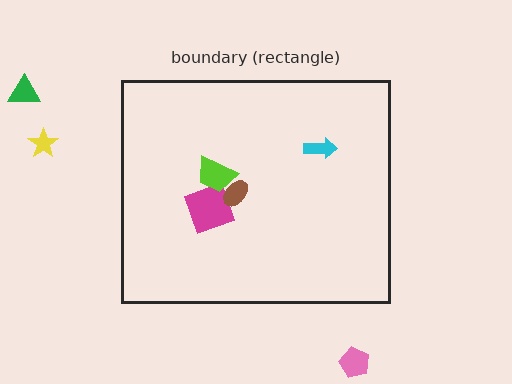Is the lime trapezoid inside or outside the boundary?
Inside.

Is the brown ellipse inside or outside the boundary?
Inside.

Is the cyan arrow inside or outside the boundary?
Inside.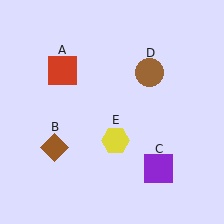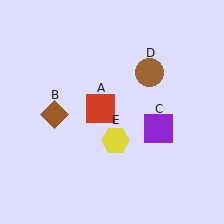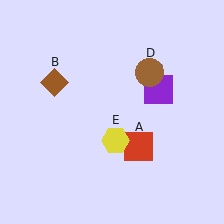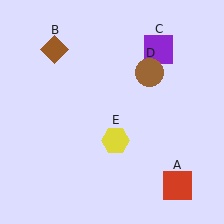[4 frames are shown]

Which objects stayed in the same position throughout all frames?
Brown circle (object D) and yellow hexagon (object E) remained stationary.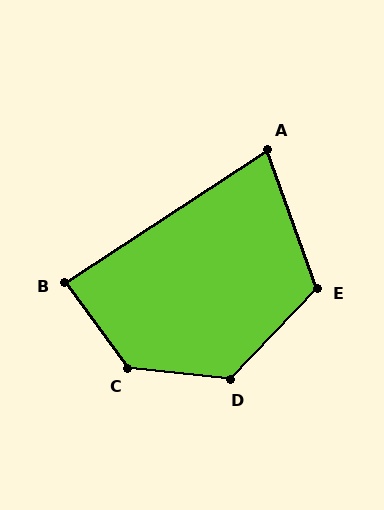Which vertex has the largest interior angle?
C, at approximately 133 degrees.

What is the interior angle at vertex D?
Approximately 128 degrees (obtuse).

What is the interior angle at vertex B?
Approximately 87 degrees (approximately right).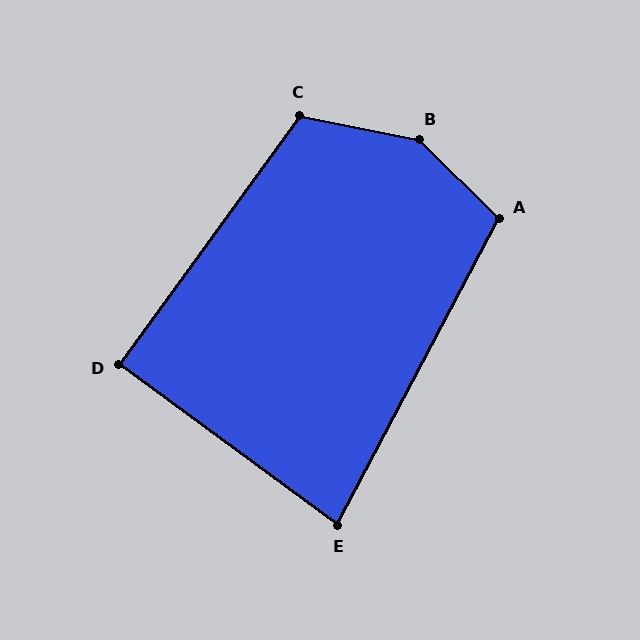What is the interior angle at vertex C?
Approximately 114 degrees (obtuse).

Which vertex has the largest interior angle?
B, at approximately 147 degrees.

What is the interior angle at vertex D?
Approximately 90 degrees (approximately right).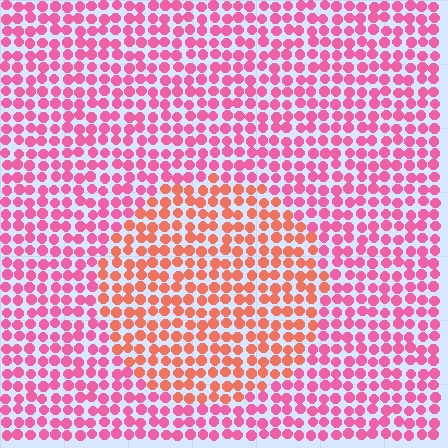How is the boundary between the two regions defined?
The boundary is defined purely by a slight shift in hue (about 38 degrees). Spacing, size, and orientation are identical on both sides.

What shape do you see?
I see a circle.